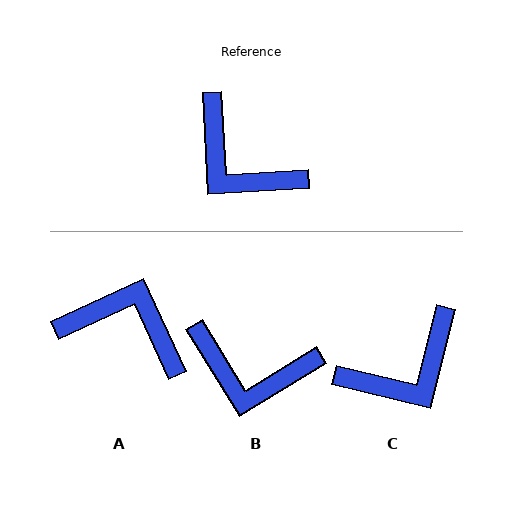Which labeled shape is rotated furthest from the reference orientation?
A, about 159 degrees away.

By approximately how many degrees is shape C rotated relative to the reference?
Approximately 73 degrees counter-clockwise.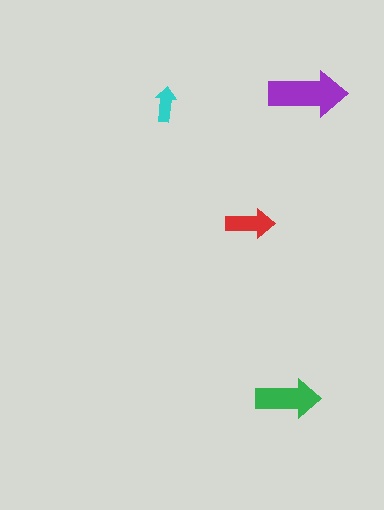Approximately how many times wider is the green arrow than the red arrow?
About 1.5 times wider.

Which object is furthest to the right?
The purple arrow is rightmost.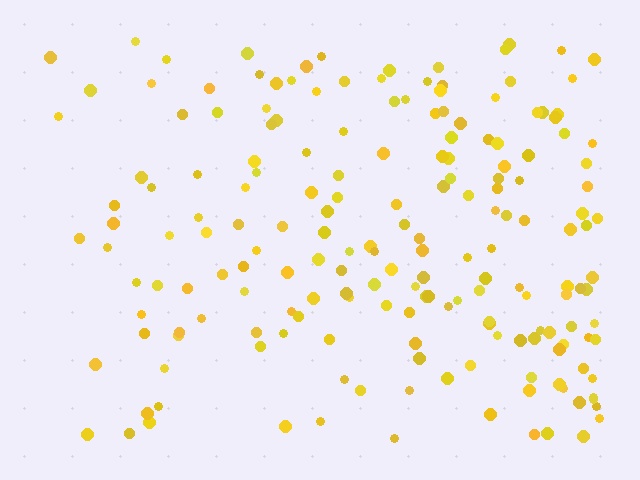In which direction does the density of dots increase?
From left to right, with the right side densest.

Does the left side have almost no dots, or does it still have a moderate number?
Still a moderate number, just noticeably fewer than the right.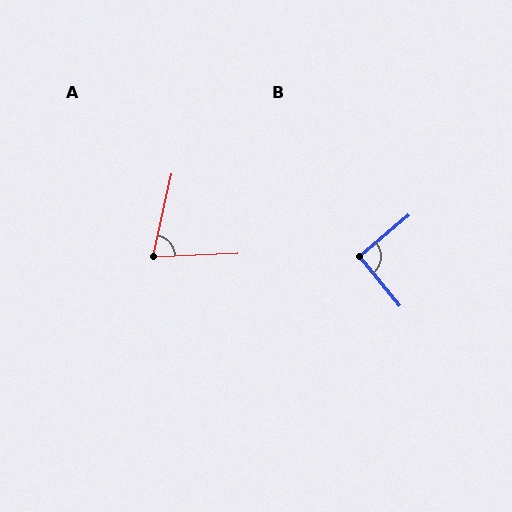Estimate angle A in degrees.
Approximately 75 degrees.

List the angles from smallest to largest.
A (75°), B (90°).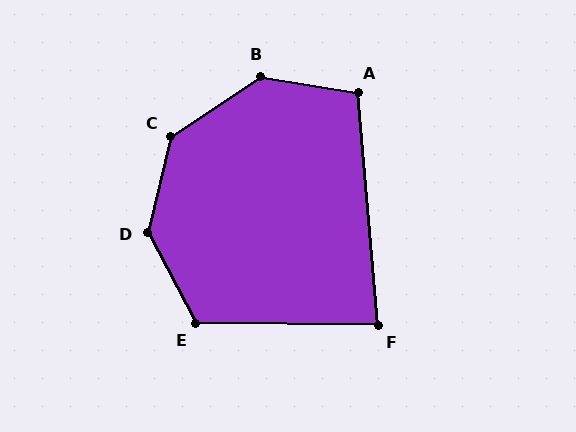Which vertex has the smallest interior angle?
F, at approximately 85 degrees.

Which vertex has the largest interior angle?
D, at approximately 138 degrees.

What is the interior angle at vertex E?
Approximately 119 degrees (obtuse).